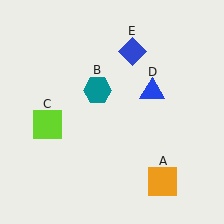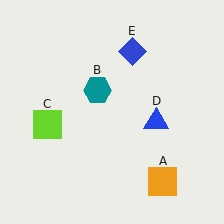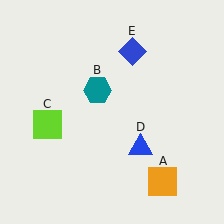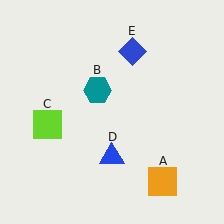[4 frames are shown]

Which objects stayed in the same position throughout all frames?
Orange square (object A) and teal hexagon (object B) and lime square (object C) and blue diamond (object E) remained stationary.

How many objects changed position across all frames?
1 object changed position: blue triangle (object D).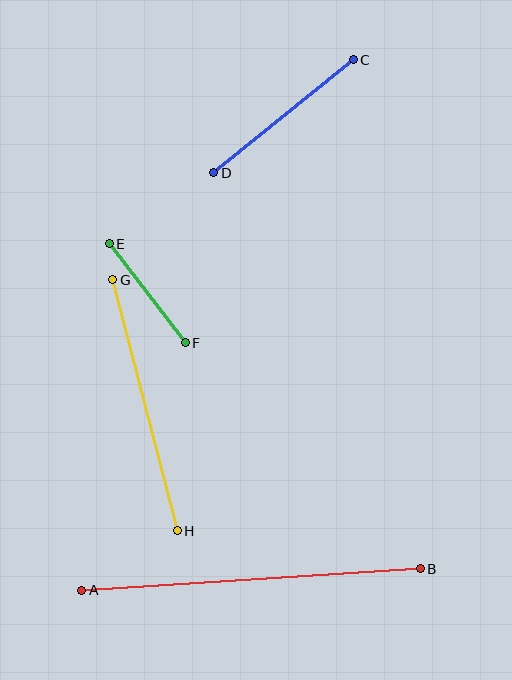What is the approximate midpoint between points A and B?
The midpoint is at approximately (251, 580) pixels.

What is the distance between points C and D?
The distance is approximately 180 pixels.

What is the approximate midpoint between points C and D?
The midpoint is at approximately (283, 116) pixels.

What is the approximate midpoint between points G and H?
The midpoint is at approximately (145, 405) pixels.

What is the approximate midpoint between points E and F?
The midpoint is at approximately (147, 293) pixels.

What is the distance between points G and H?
The distance is approximately 259 pixels.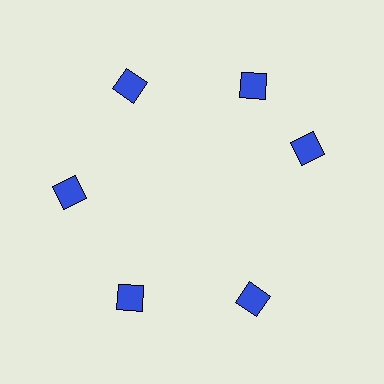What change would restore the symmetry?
The symmetry would be restored by rotating it back into even spacing with its neighbors so that all 6 squares sit at equal angles and equal distance from the center.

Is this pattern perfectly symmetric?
No. The 6 blue squares are arranged in a ring, but one element near the 3 o'clock position is rotated out of alignment along the ring, breaking the 6-fold rotational symmetry.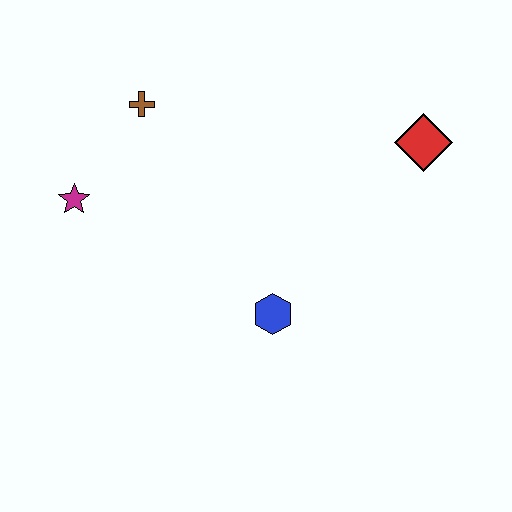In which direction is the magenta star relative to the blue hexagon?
The magenta star is to the left of the blue hexagon.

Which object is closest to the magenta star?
The brown cross is closest to the magenta star.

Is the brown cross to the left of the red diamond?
Yes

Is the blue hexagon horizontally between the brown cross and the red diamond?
Yes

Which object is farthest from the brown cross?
The red diamond is farthest from the brown cross.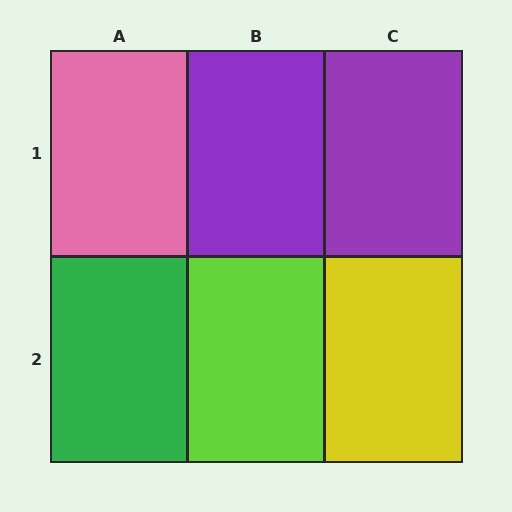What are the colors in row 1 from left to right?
Pink, purple, purple.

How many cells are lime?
1 cell is lime.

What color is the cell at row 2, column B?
Lime.